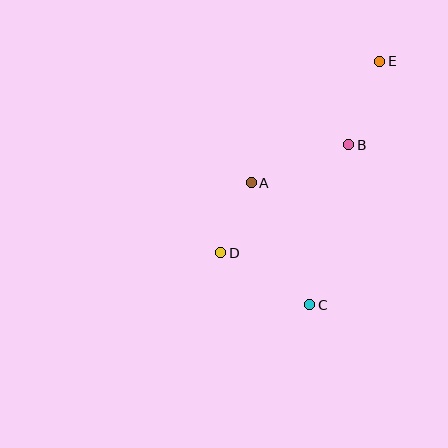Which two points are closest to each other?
Points A and D are closest to each other.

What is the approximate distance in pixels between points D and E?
The distance between D and E is approximately 249 pixels.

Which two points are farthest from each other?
Points C and E are farthest from each other.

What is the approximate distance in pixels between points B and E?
The distance between B and E is approximately 89 pixels.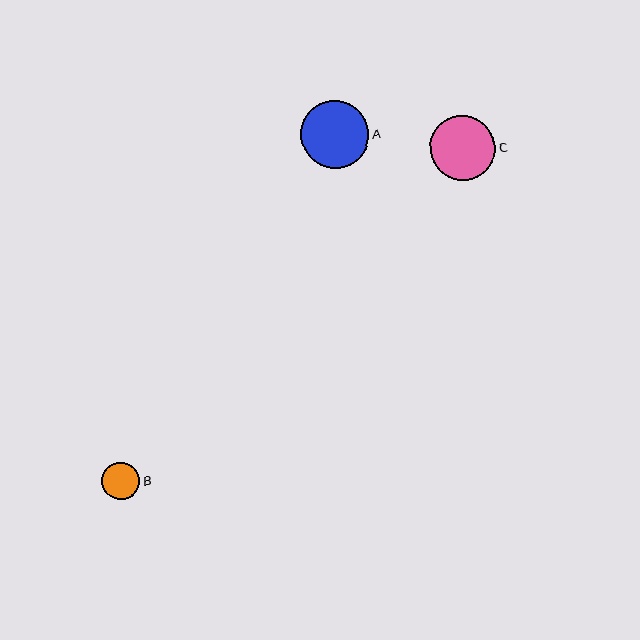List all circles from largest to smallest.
From largest to smallest: A, C, B.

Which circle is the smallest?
Circle B is the smallest with a size of approximately 38 pixels.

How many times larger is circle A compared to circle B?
Circle A is approximately 1.8 times the size of circle B.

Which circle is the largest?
Circle A is the largest with a size of approximately 68 pixels.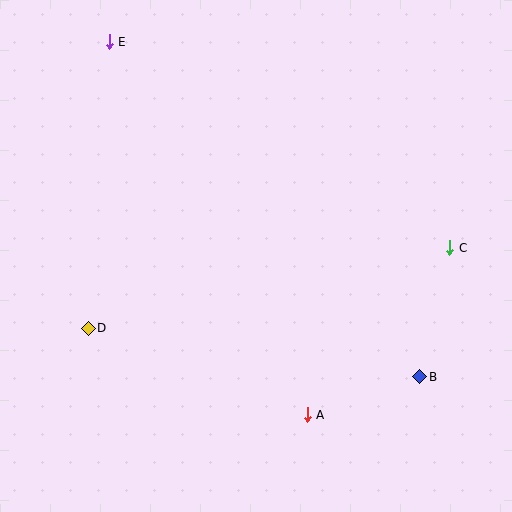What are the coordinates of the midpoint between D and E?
The midpoint between D and E is at (99, 185).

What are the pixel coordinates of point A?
Point A is at (307, 415).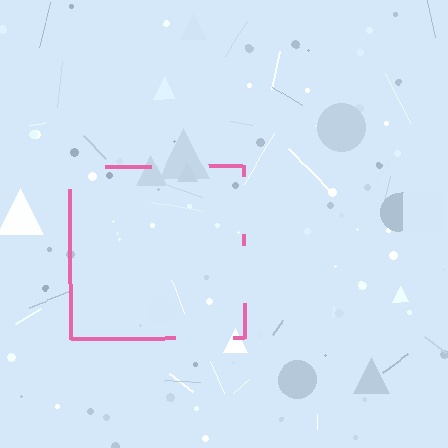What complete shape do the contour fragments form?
The contour fragments form a square.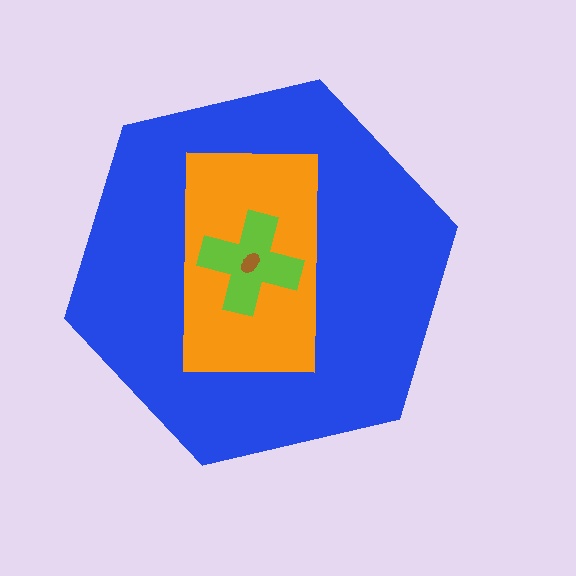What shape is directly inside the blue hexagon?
The orange rectangle.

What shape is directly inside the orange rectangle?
The lime cross.